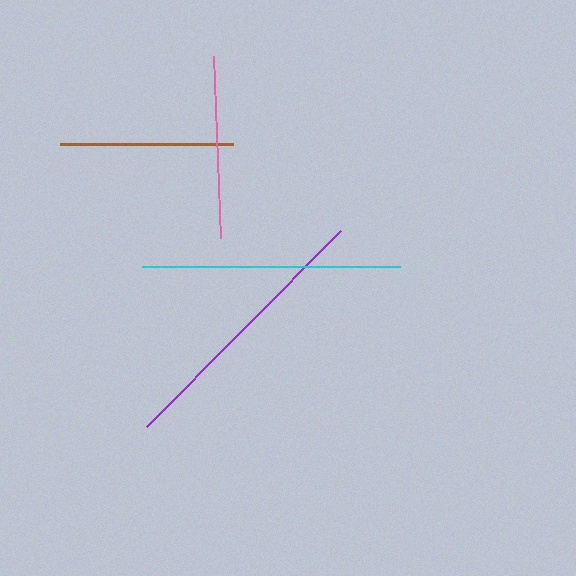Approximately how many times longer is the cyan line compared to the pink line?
The cyan line is approximately 1.4 times the length of the pink line.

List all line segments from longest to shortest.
From longest to shortest: purple, cyan, pink, brown.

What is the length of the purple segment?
The purple segment is approximately 275 pixels long.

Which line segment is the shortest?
The brown line is the shortest at approximately 173 pixels.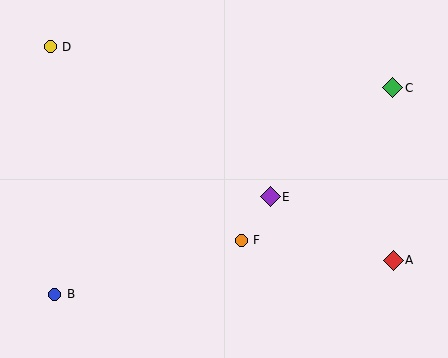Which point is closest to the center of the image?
Point E at (270, 197) is closest to the center.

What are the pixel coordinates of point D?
Point D is at (50, 47).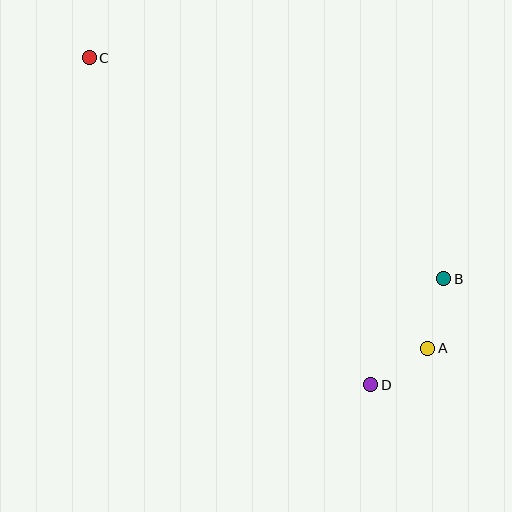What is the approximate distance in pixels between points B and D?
The distance between B and D is approximately 129 pixels.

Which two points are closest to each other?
Points A and D are closest to each other.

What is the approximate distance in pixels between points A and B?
The distance between A and B is approximately 71 pixels.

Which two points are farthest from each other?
Points A and C are farthest from each other.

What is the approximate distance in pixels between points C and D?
The distance between C and D is approximately 431 pixels.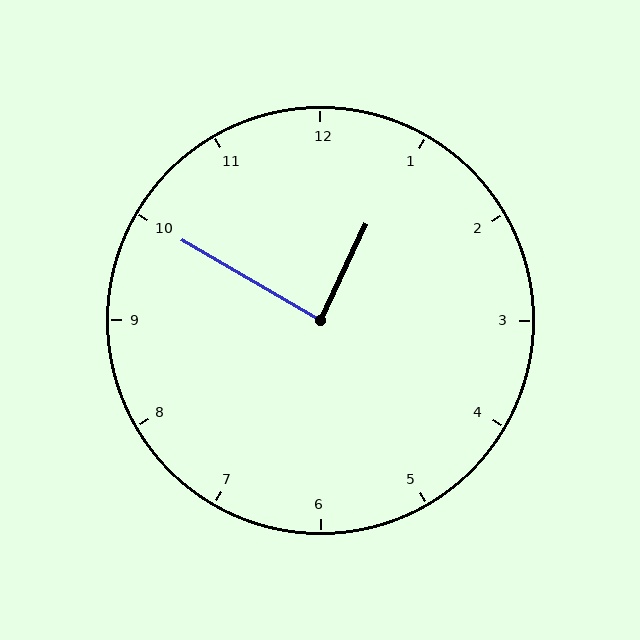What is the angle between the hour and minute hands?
Approximately 85 degrees.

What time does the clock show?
12:50.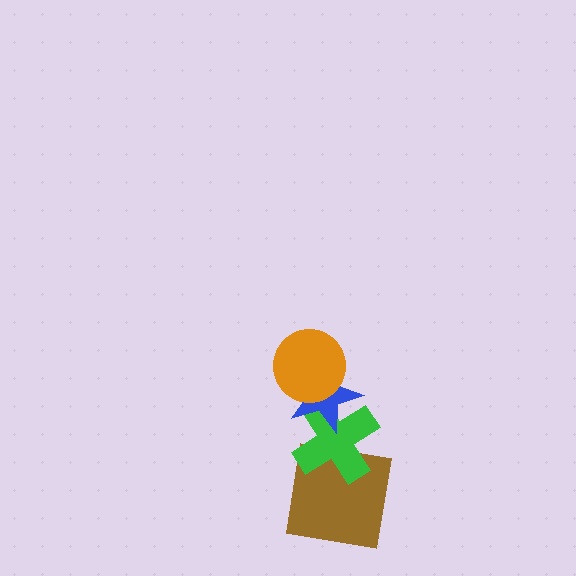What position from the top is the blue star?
The blue star is 2nd from the top.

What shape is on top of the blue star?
The orange circle is on top of the blue star.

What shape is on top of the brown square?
The green cross is on top of the brown square.